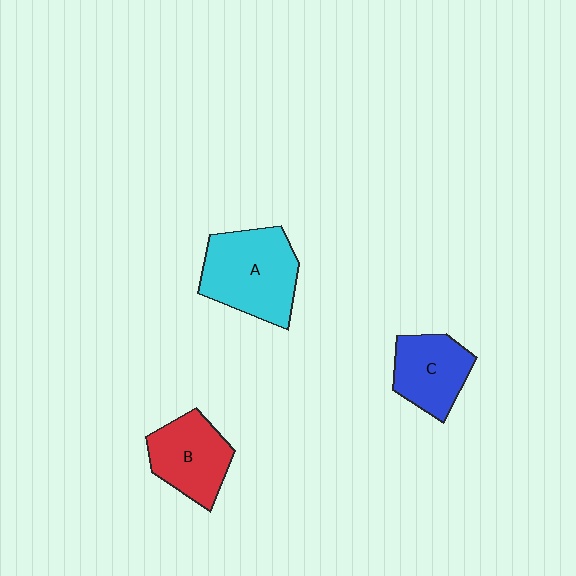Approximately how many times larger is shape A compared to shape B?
Approximately 1.3 times.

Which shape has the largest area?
Shape A (cyan).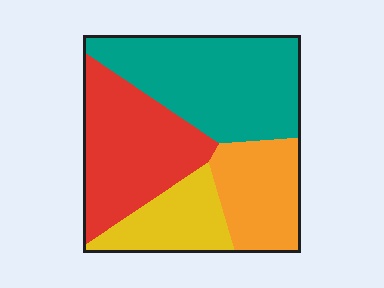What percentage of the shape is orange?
Orange takes up about one fifth (1/5) of the shape.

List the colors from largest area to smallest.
From largest to smallest: teal, red, orange, yellow.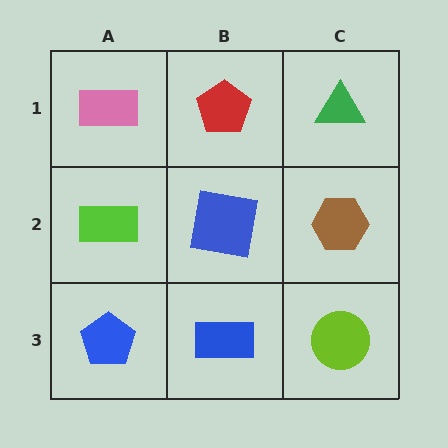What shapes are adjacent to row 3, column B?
A blue square (row 2, column B), a blue pentagon (row 3, column A), a lime circle (row 3, column C).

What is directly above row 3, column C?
A brown hexagon.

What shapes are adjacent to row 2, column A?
A pink rectangle (row 1, column A), a blue pentagon (row 3, column A), a blue square (row 2, column B).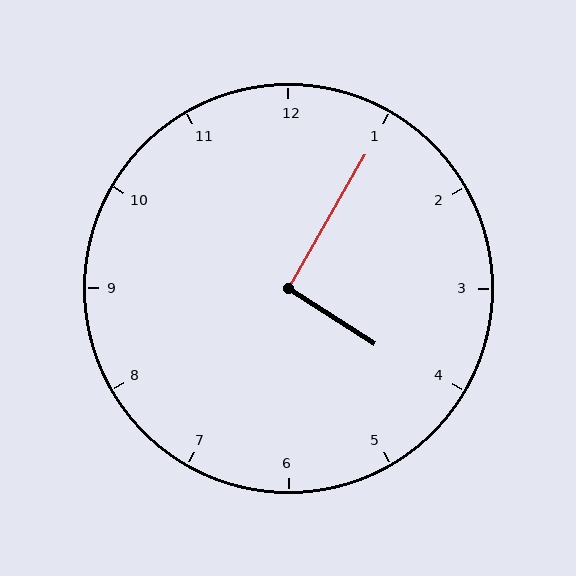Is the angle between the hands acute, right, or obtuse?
It is right.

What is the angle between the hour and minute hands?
Approximately 92 degrees.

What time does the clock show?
4:05.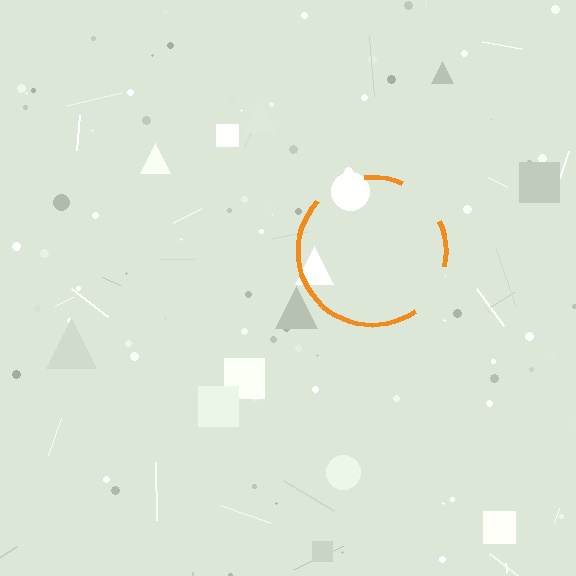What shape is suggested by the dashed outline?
The dashed outline suggests a circle.